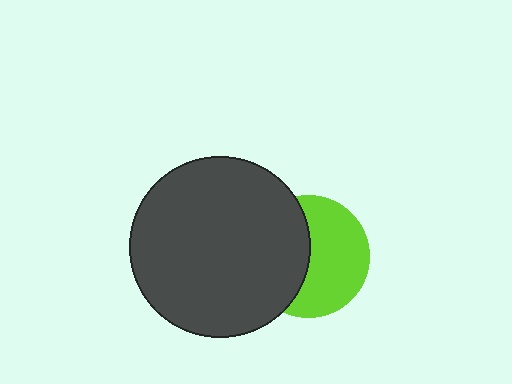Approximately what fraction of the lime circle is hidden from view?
Roughly 45% of the lime circle is hidden behind the dark gray circle.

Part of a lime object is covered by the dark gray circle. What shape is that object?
It is a circle.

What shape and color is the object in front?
The object in front is a dark gray circle.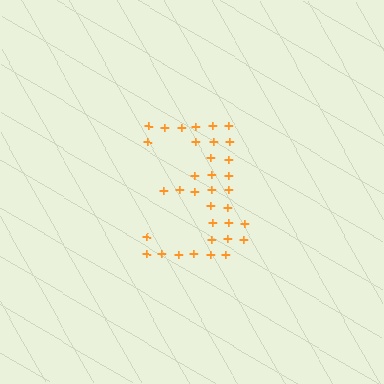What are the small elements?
The small elements are plus signs.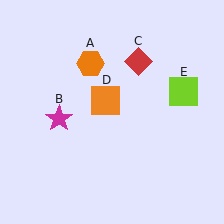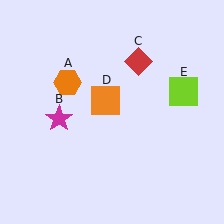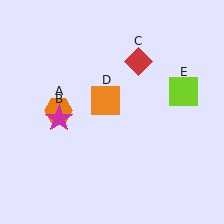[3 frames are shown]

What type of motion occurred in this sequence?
The orange hexagon (object A) rotated counterclockwise around the center of the scene.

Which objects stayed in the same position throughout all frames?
Magenta star (object B) and red diamond (object C) and orange square (object D) and lime square (object E) remained stationary.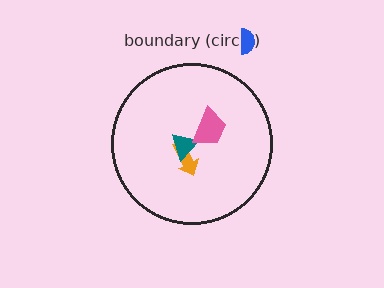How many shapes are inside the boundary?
3 inside, 1 outside.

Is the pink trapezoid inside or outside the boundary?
Inside.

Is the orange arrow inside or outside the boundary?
Inside.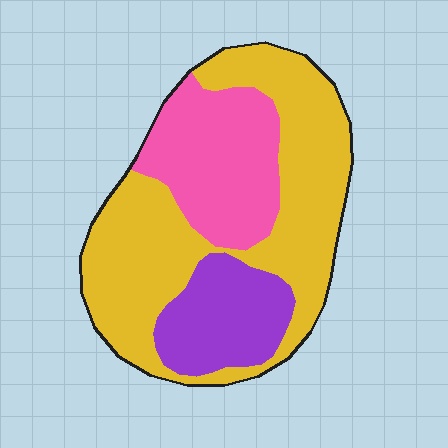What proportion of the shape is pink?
Pink takes up between a sixth and a third of the shape.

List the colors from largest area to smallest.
From largest to smallest: yellow, pink, purple.